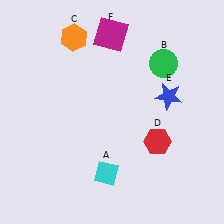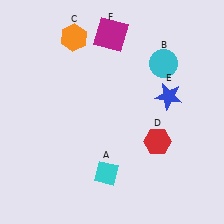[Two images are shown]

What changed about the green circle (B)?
In Image 1, B is green. In Image 2, it changed to cyan.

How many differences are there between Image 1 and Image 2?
There is 1 difference between the two images.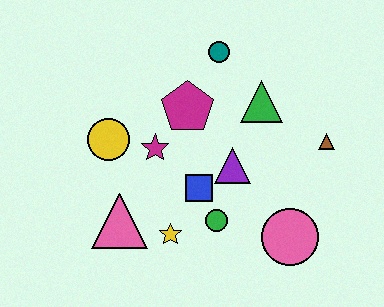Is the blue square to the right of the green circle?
No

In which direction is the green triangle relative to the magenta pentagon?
The green triangle is to the right of the magenta pentagon.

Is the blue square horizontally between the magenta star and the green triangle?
Yes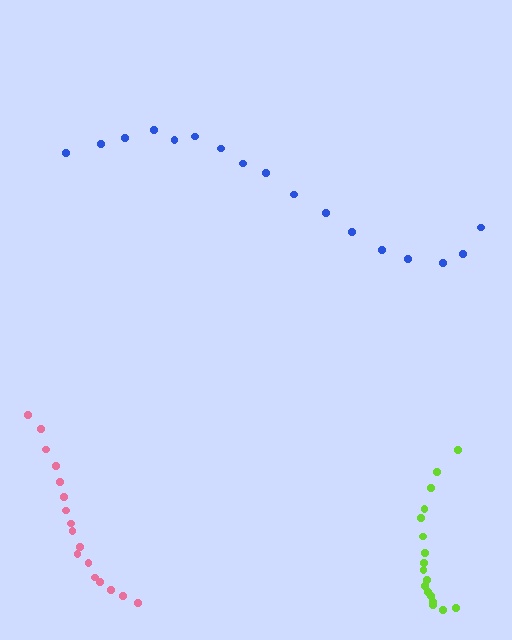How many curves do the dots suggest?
There are 3 distinct paths.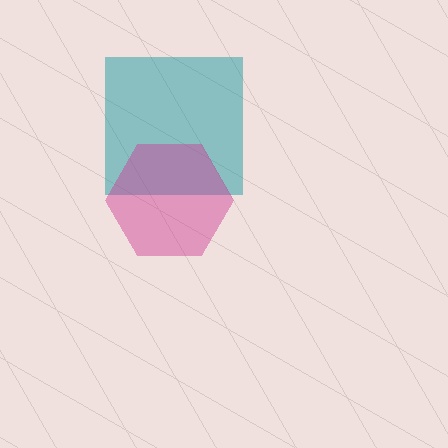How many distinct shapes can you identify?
There are 2 distinct shapes: a teal square, a magenta hexagon.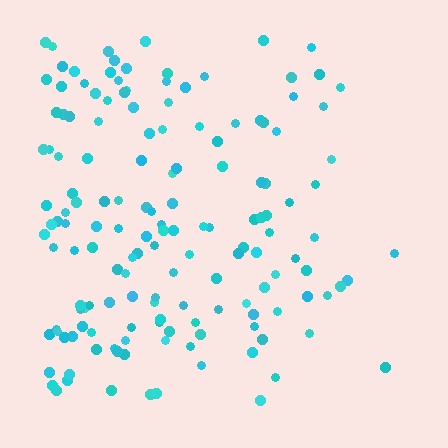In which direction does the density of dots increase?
From right to left, with the left side densest.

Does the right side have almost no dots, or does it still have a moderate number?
Still a moderate number, just noticeably fewer than the left.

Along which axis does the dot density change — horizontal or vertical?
Horizontal.